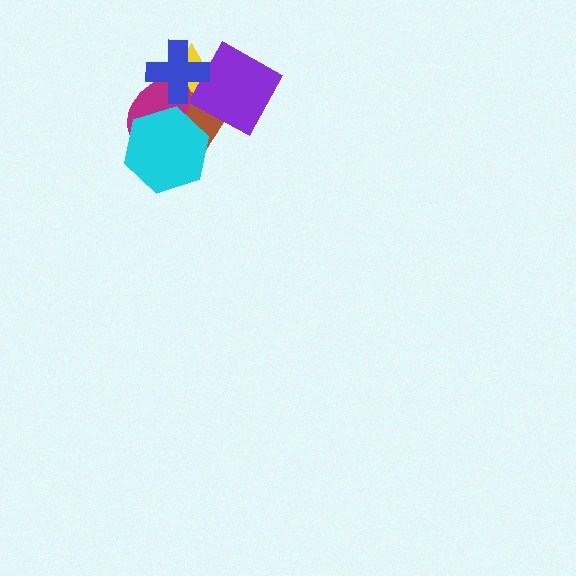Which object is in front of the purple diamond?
The blue cross is in front of the purple diamond.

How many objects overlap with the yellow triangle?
5 objects overlap with the yellow triangle.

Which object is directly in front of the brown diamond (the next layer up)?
The purple diamond is directly in front of the brown diamond.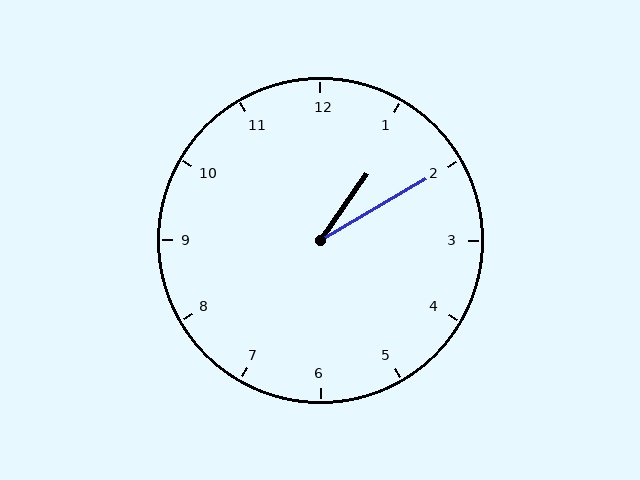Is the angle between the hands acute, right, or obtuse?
It is acute.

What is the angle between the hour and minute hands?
Approximately 25 degrees.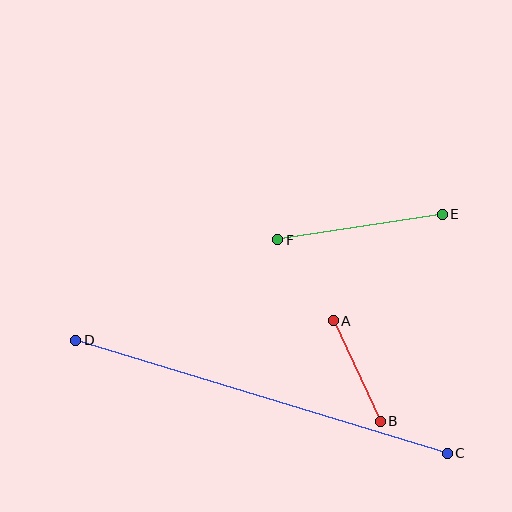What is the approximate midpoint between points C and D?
The midpoint is at approximately (261, 397) pixels.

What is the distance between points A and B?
The distance is approximately 111 pixels.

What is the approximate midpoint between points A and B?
The midpoint is at approximately (357, 371) pixels.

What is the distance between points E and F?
The distance is approximately 166 pixels.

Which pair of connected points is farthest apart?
Points C and D are farthest apart.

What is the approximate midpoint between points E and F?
The midpoint is at approximately (360, 227) pixels.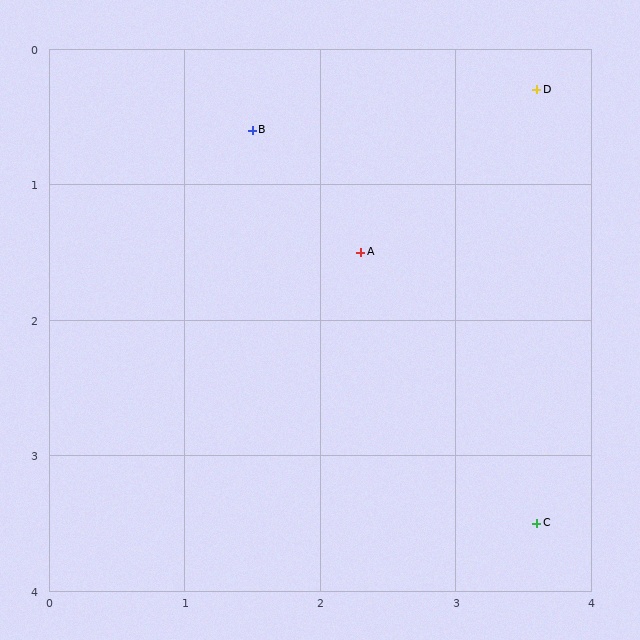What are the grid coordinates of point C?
Point C is at approximately (3.6, 3.5).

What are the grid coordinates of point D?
Point D is at approximately (3.6, 0.3).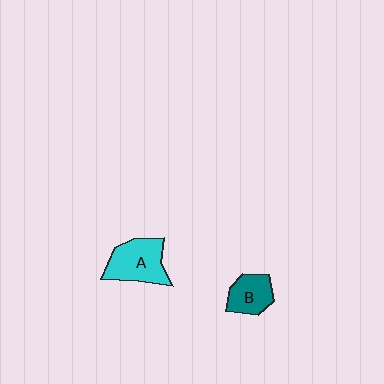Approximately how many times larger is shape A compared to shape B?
Approximately 1.5 times.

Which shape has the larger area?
Shape A (cyan).